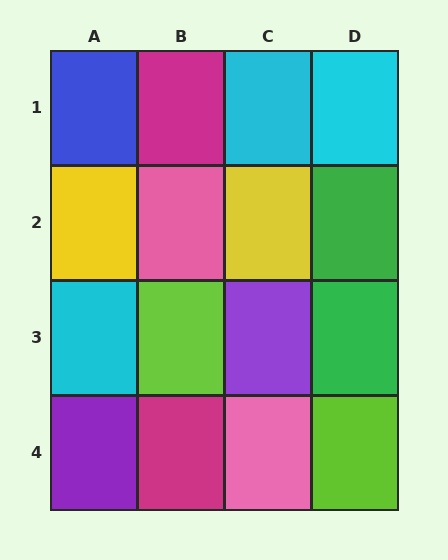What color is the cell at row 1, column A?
Blue.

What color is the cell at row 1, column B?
Magenta.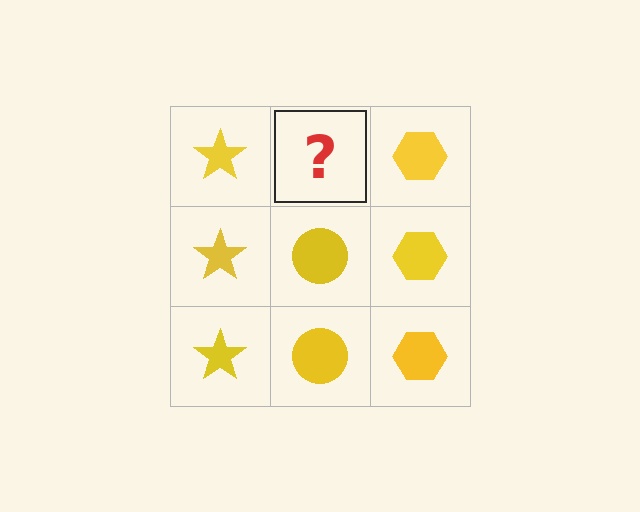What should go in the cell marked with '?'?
The missing cell should contain a yellow circle.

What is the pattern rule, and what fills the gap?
The rule is that each column has a consistent shape. The gap should be filled with a yellow circle.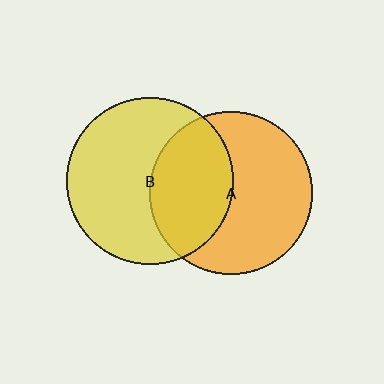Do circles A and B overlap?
Yes.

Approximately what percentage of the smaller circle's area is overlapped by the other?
Approximately 40%.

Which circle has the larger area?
Circle B (yellow).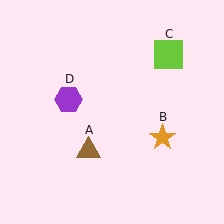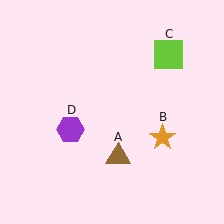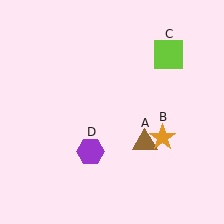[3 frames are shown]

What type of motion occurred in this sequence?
The brown triangle (object A), purple hexagon (object D) rotated counterclockwise around the center of the scene.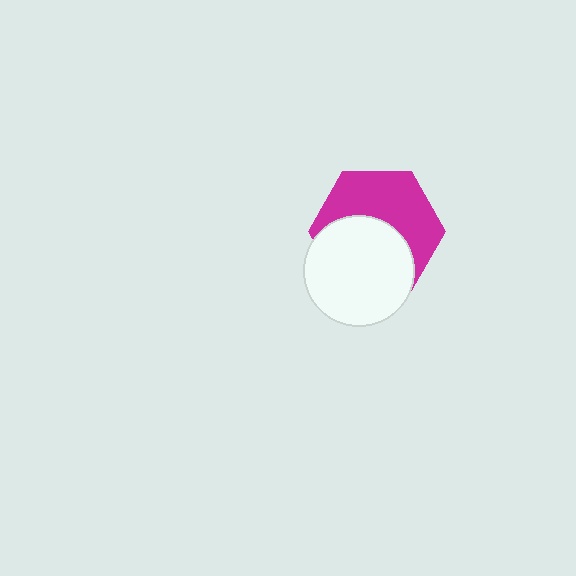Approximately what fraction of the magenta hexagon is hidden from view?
Roughly 48% of the magenta hexagon is hidden behind the white circle.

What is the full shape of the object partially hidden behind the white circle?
The partially hidden object is a magenta hexagon.